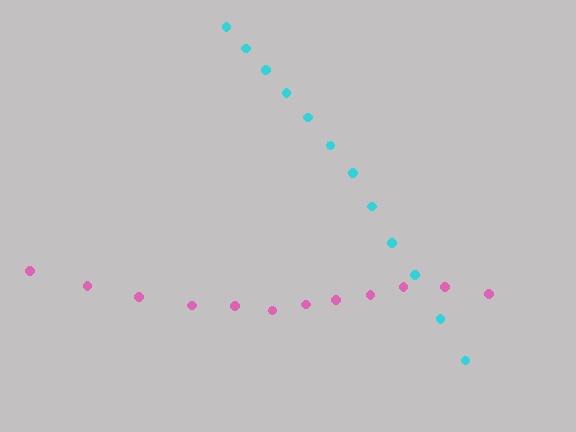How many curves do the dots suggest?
There are 2 distinct paths.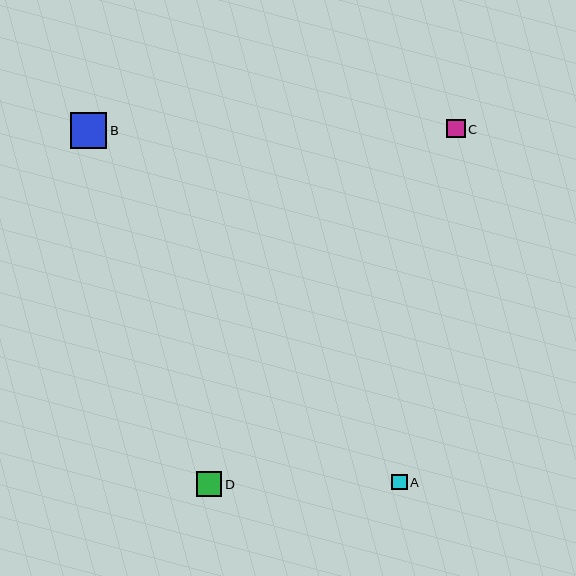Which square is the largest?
Square B is the largest with a size of approximately 36 pixels.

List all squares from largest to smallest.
From largest to smallest: B, D, C, A.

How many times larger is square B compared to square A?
Square B is approximately 2.3 times the size of square A.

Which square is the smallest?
Square A is the smallest with a size of approximately 15 pixels.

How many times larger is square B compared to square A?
Square B is approximately 2.3 times the size of square A.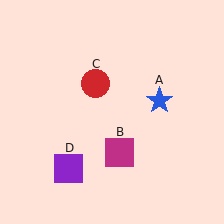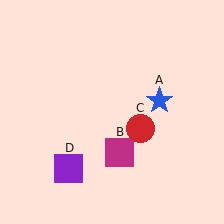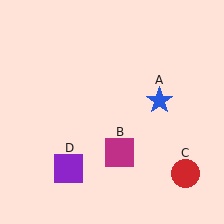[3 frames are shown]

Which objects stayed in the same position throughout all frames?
Blue star (object A) and magenta square (object B) and purple square (object D) remained stationary.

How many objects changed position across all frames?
1 object changed position: red circle (object C).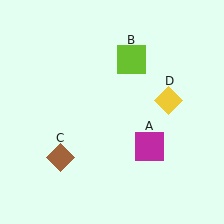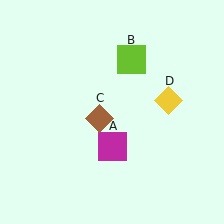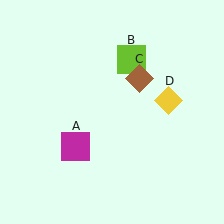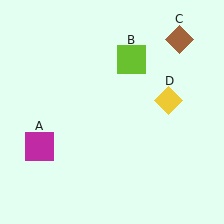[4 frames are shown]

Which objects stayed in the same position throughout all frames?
Lime square (object B) and yellow diamond (object D) remained stationary.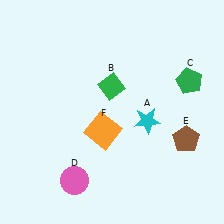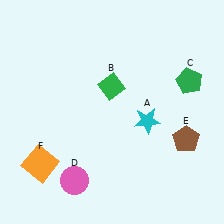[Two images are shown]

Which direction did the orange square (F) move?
The orange square (F) moved left.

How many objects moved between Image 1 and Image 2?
1 object moved between the two images.